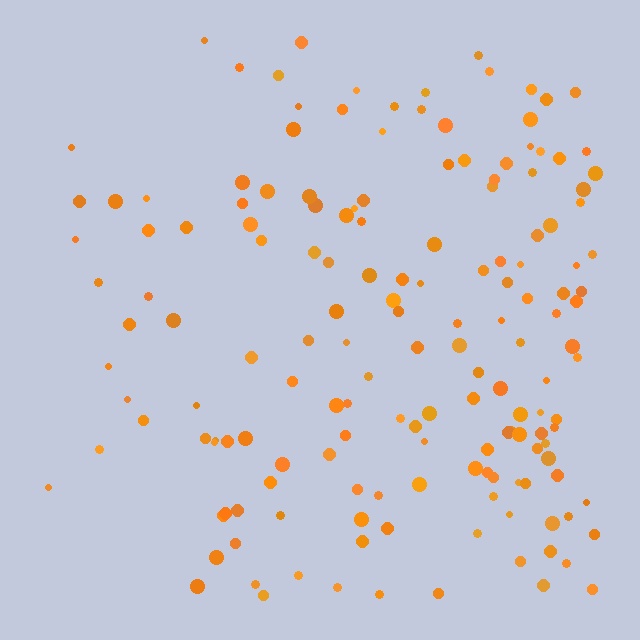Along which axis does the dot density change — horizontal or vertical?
Horizontal.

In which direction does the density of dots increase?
From left to right, with the right side densest.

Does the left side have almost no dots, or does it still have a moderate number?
Still a moderate number, just noticeably fewer than the right.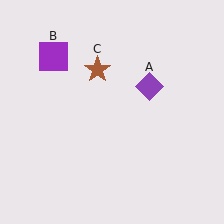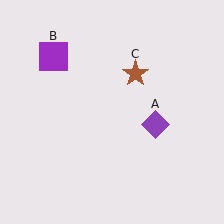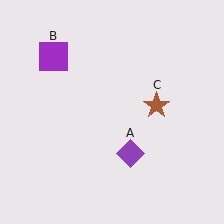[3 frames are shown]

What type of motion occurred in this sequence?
The purple diamond (object A), brown star (object C) rotated clockwise around the center of the scene.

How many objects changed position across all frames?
2 objects changed position: purple diamond (object A), brown star (object C).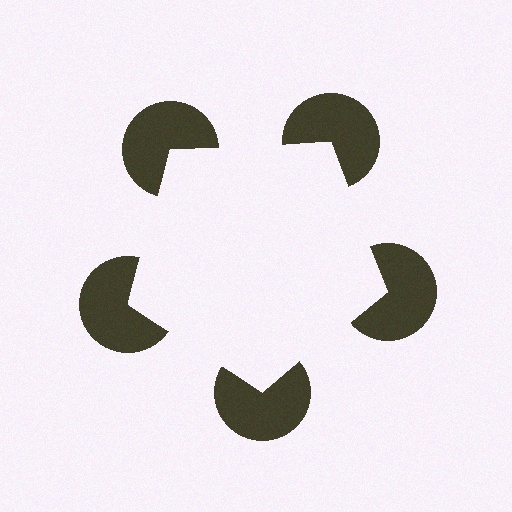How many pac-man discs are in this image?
There are 5 — one at each vertex of the illusory pentagon.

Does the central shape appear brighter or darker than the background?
It typically appears slightly brighter than the background, even though no actual brightness change is drawn.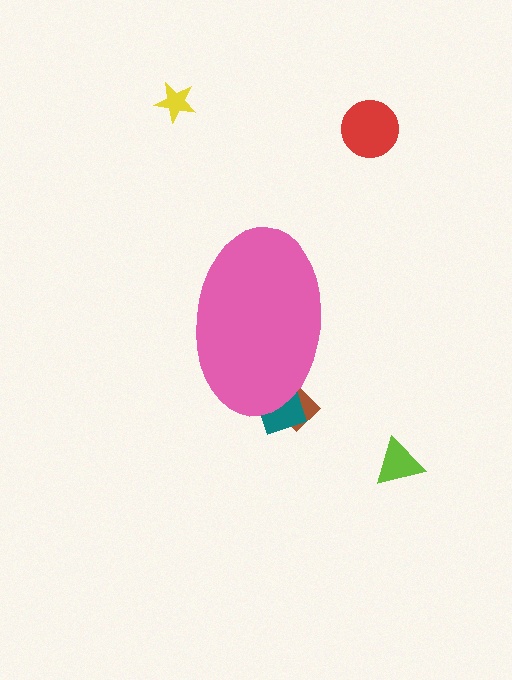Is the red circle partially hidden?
No, the red circle is fully visible.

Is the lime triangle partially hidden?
No, the lime triangle is fully visible.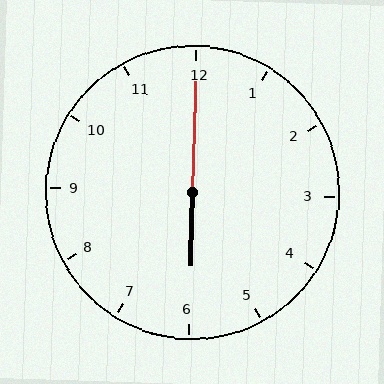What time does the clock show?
6:00.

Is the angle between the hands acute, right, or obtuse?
It is obtuse.